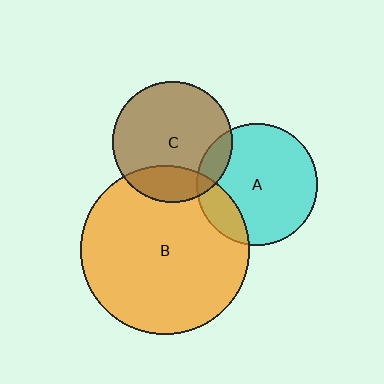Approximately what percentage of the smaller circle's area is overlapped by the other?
Approximately 20%.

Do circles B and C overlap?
Yes.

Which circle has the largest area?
Circle B (orange).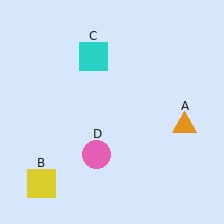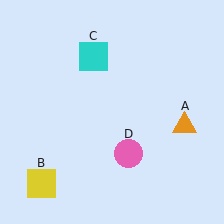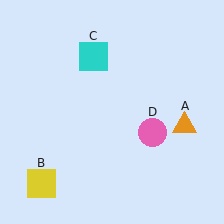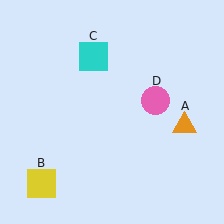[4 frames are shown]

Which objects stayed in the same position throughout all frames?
Orange triangle (object A) and yellow square (object B) and cyan square (object C) remained stationary.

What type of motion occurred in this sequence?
The pink circle (object D) rotated counterclockwise around the center of the scene.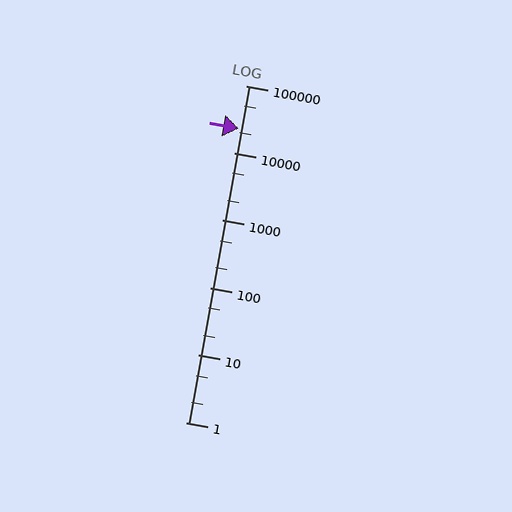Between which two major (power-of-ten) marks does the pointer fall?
The pointer is between 10000 and 100000.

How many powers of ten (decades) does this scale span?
The scale spans 5 decades, from 1 to 100000.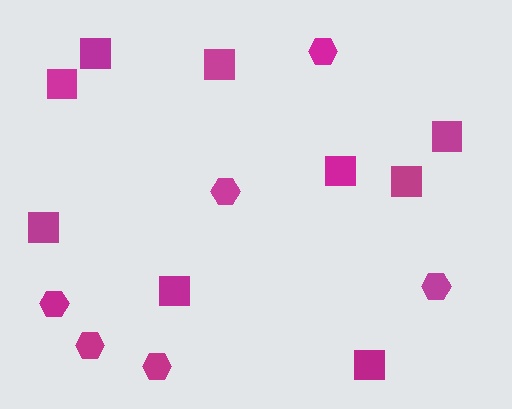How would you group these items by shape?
There are 2 groups: one group of hexagons (6) and one group of squares (9).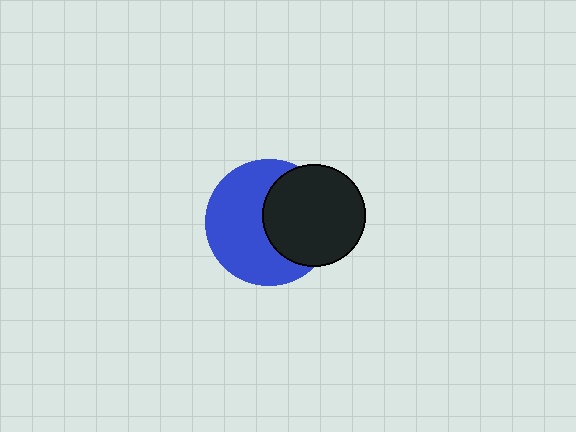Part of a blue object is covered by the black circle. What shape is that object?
It is a circle.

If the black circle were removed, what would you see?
You would see the complete blue circle.